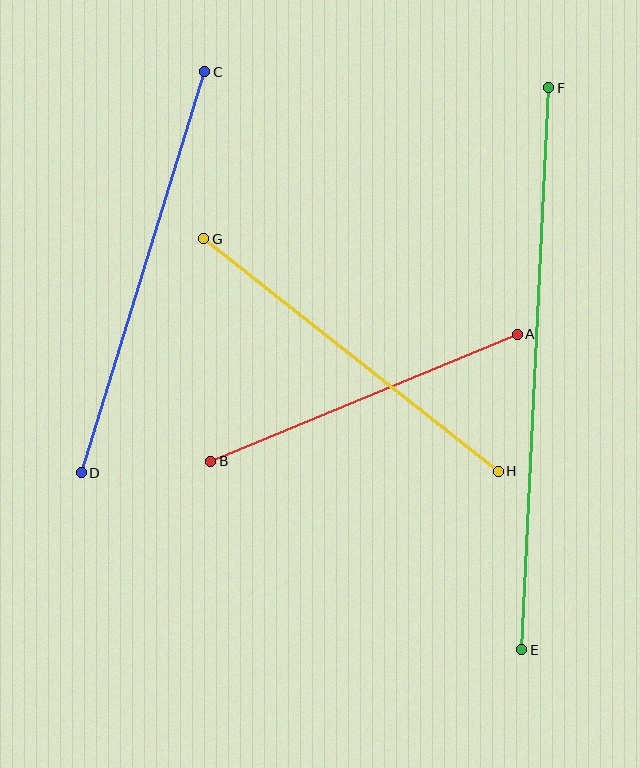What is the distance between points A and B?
The distance is approximately 332 pixels.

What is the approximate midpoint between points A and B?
The midpoint is at approximately (364, 398) pixels.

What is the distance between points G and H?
The distance is approximately 375 pixels.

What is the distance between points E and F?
The distance is approximately 563 pixels.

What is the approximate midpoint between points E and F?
The midpoint is at approximately (535, 369) pixels.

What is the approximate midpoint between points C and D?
The midpoint is at approximately (143, 272) pixels.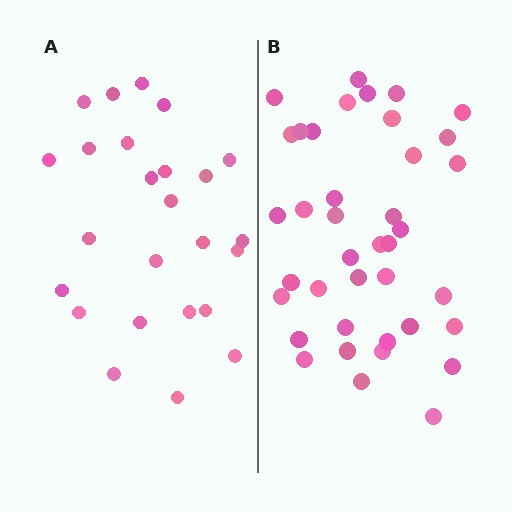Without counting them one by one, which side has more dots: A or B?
Region B (the right region) has more dots.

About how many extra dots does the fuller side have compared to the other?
Region B has approximately 15 more dots than region A.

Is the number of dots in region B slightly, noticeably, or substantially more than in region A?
Region B has substantially more. The ratio is roughly 1.6 to 1.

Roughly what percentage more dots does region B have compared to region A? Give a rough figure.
About 55% more.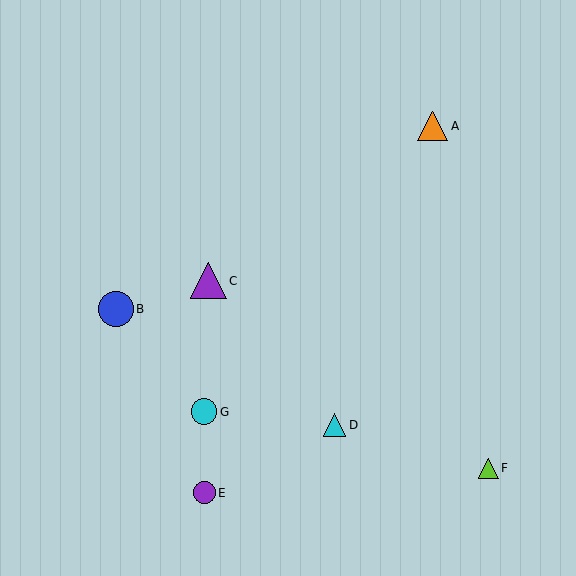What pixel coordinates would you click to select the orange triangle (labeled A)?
Click at (433, 126) to select the orange triangle A.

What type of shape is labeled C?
Shape C is a purple triangle.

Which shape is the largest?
The purple triangle (labeled C) is the largest.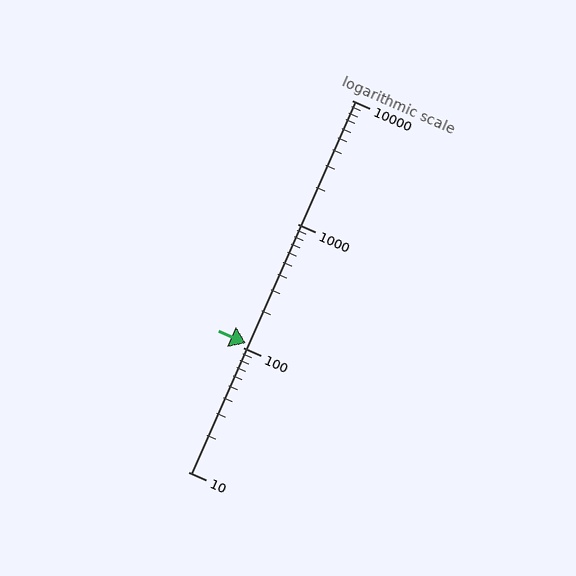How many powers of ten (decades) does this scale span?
The scale spans 3 decades, from 10 to 10000.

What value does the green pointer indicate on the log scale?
The pointer indicates approximately 110.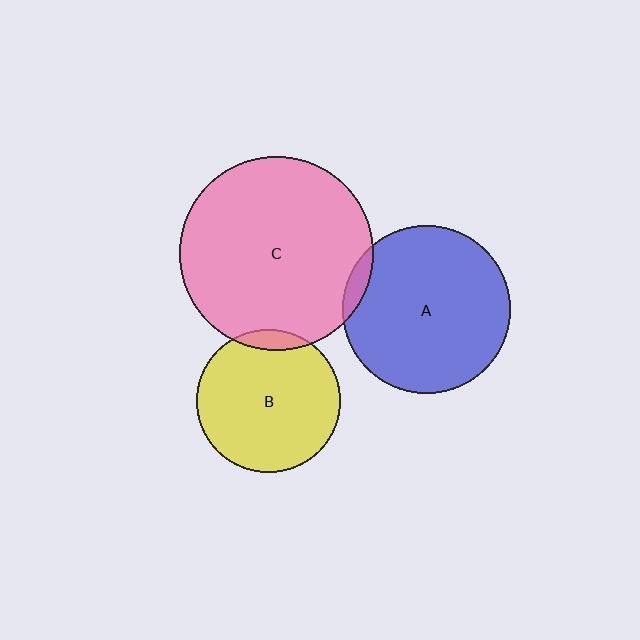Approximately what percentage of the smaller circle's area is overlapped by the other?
Approximately 5%.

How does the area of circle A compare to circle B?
Approximately 1.4 times.